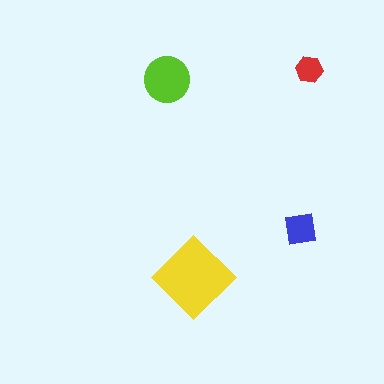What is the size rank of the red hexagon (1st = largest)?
4th.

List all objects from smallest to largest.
The red hexagon, the blue square, the lime circle, the yellow diamond.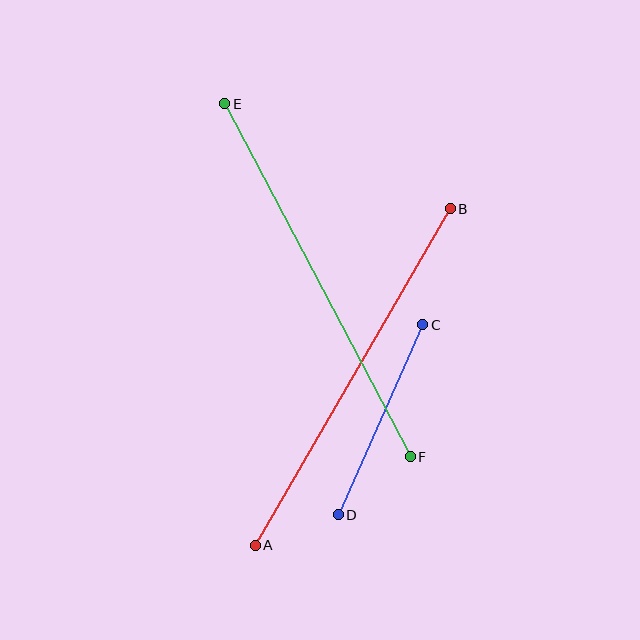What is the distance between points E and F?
The distance is approximately 399 pixels.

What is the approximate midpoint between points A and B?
The midpoint is at approximately (353, 377) pixels.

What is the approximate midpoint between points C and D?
The midpoint is at approximately (381, 420) pixels.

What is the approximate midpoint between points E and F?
The midpoint is at approximately (317, 280) pixels.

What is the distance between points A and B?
The distance is approximately 389 pixels.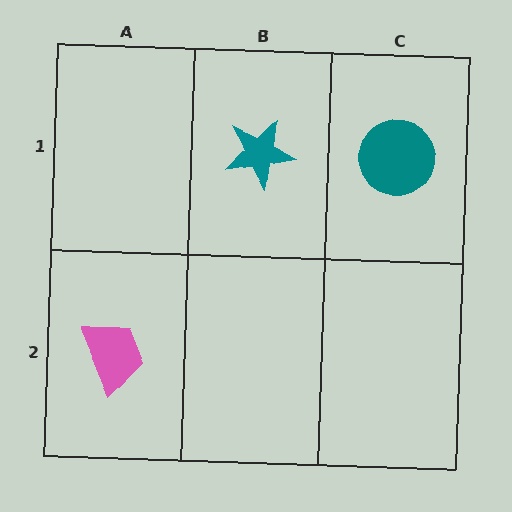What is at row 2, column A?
A pink trapezoid.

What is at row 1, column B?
A teal star.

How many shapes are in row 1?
2 shapes.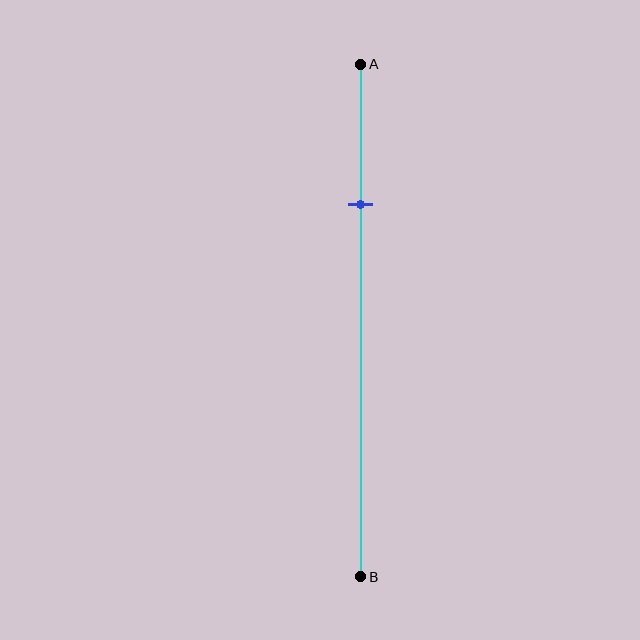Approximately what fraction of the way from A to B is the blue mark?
The blue mark is approximately 25% of the way from A to B.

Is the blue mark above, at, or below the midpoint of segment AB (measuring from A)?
The blue mark is above the midpoint of segment AB.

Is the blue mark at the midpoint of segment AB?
No, the mark is at about 25% from A, not at the 50% midpoint.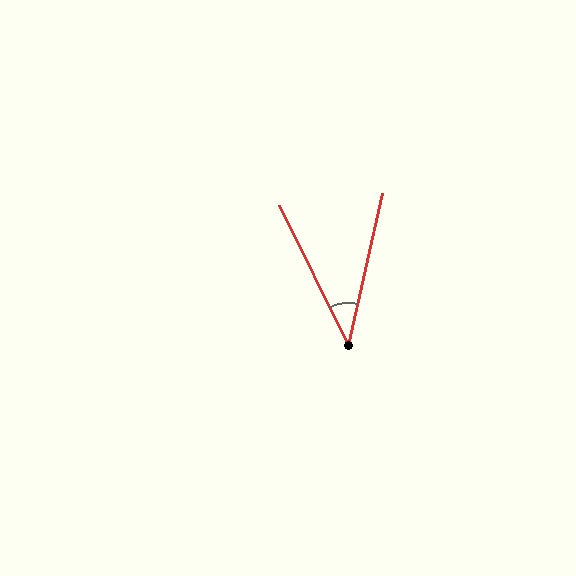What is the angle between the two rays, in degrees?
Approximately 39 degrees.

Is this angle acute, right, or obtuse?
It is acute.